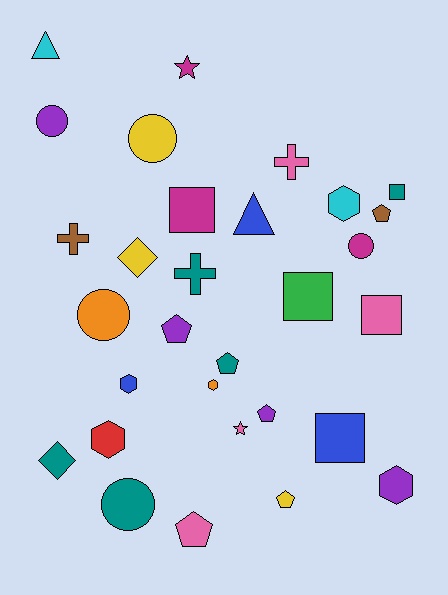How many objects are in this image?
There are 30 objects.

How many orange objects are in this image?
There are 2 orange objects.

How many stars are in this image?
There are 2 stars.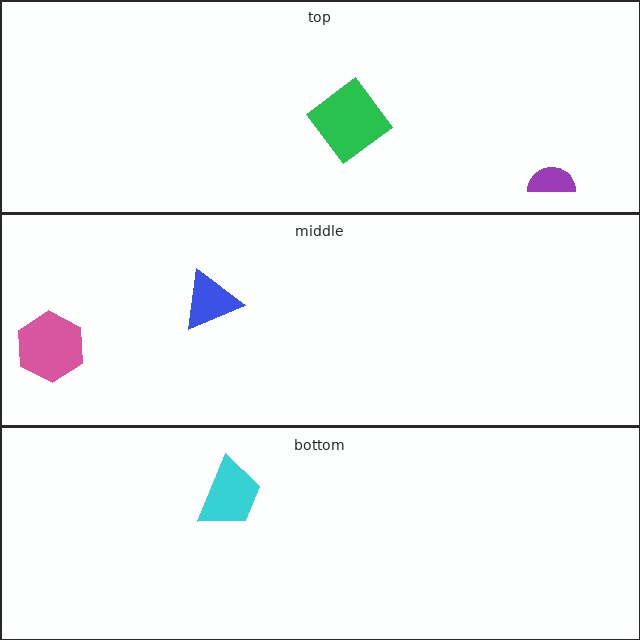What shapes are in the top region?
The green diamond, the purple semicircle.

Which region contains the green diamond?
The top region.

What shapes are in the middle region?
The pink hexagon, the blue triangle.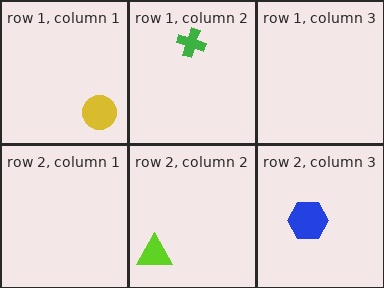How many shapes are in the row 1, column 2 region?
1.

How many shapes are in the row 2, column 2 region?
1.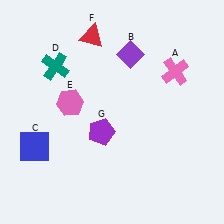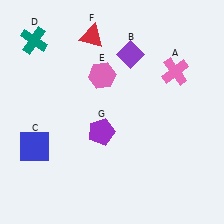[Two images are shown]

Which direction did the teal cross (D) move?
The teal cross (D) moved up.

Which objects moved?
The objects that moved are: the teal cross (D), the pink hexagon (E).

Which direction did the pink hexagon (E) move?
The pink hexagon (E) moved right.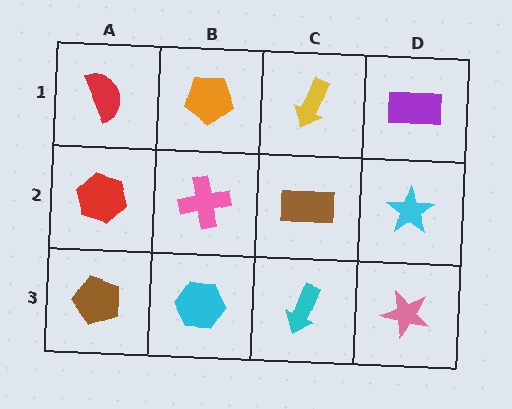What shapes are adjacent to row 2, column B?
An orange pentagon (row 1, column B), a cyan hexagon (row 3, column B), a red hexagon (row 2, column A), a brown rectangle (row 2, column C).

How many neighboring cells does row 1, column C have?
3.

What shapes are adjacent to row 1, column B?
A pink cross (row 2, column B), a red semicircle (row 1, column A), a yellow arrow (row 1, column C).